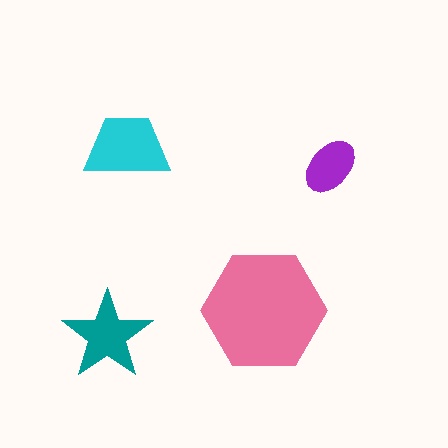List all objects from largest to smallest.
The pink hexagon, the cyan trapezoid, the teal star, the purple ellipse.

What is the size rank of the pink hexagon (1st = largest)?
1st.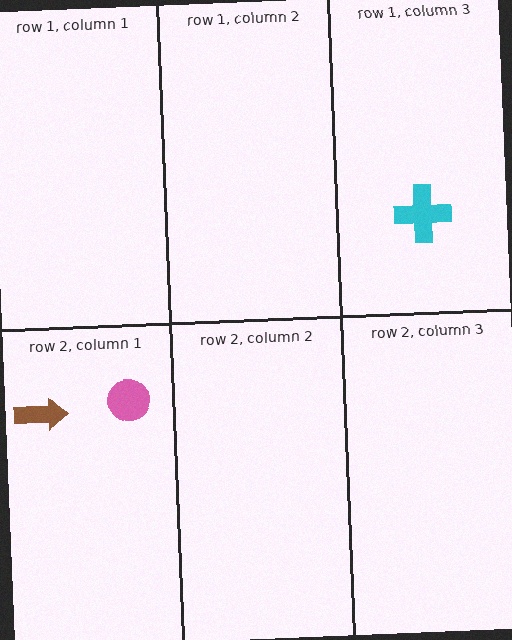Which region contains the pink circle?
The row 2, column 1 region.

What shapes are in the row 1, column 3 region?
The cyan cross.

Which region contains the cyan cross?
The row 1, column 3 region.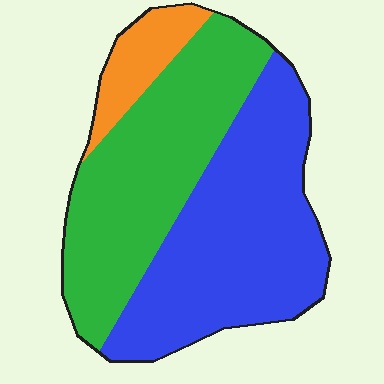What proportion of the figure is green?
Green takes up between a quarter and a half of the figure.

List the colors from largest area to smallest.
From largest to smallest: blue, green, orange.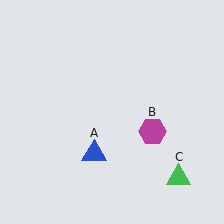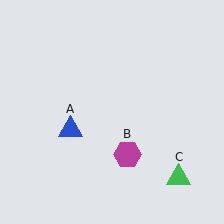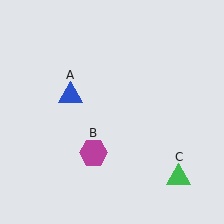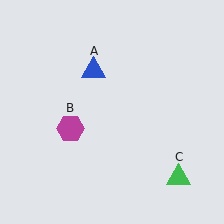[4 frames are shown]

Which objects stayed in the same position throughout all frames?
Green triangle (object C) remained stationary.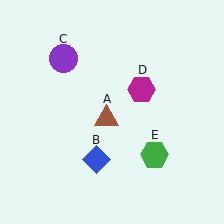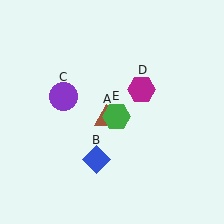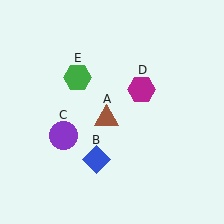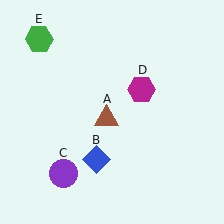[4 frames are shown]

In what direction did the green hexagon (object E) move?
The green hexagon (object E) moved up and to the left.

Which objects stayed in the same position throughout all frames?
Brown triangle (object A) and blue diamond (object B) and magenta hexagon (object D) remained stationary.